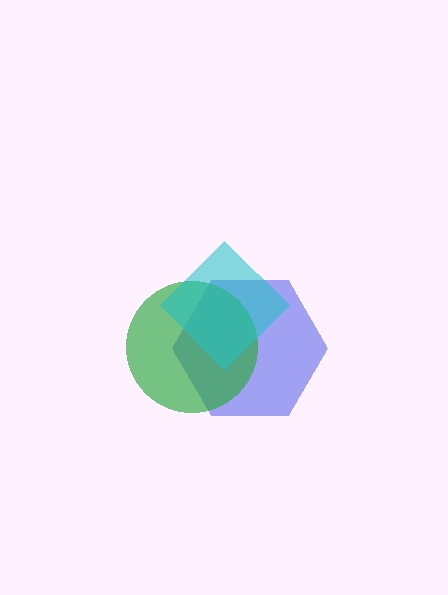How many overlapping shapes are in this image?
There are 3 overlapping shapes in the image.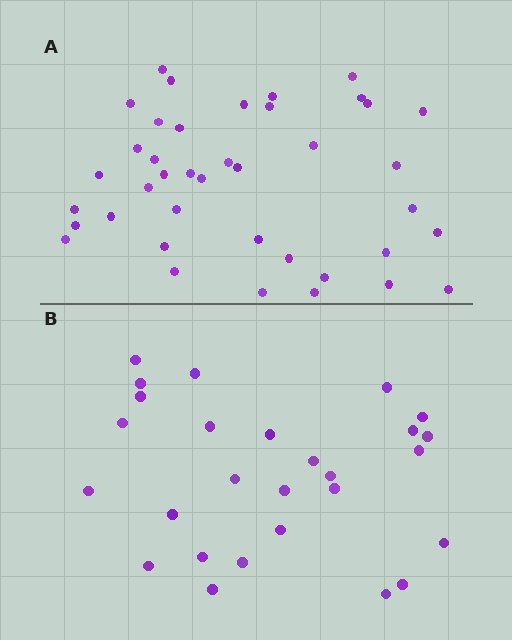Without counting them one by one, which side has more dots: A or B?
Region A (the top region) has more dots.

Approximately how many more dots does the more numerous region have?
Region A has approximately 15 more dots than region B.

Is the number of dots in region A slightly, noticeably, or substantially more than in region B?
Region A has substantially more. The ratio is roughly 1.5 to 1.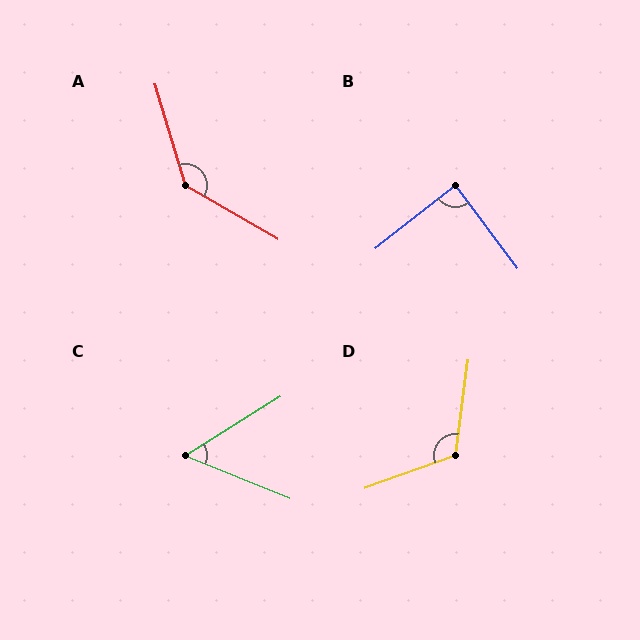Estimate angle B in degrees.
Approximately 89 degrees.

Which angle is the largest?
A, at approximately 137 degrees.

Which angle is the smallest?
C, at approximately 54 degrees.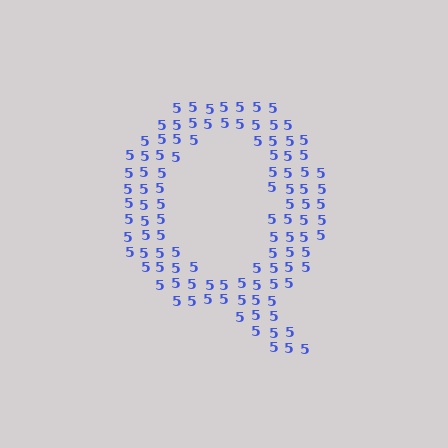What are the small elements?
The small elements are digit 5's.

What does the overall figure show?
The overall figure shows the letter Q.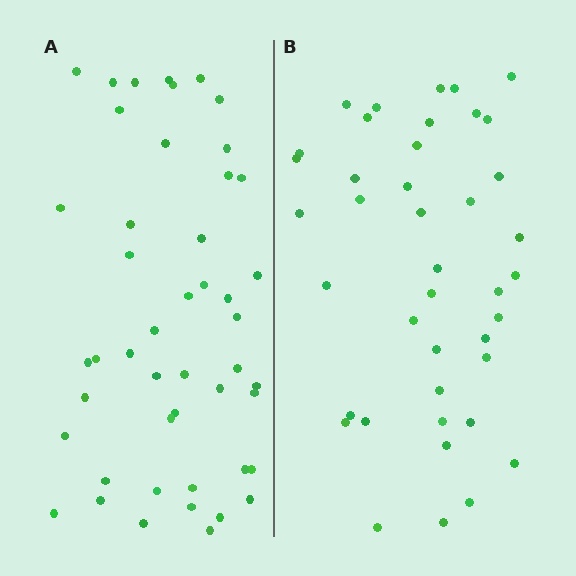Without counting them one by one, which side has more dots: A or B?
Region A (the left region) has more dots.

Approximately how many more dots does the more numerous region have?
Region A has about 6 more dots than region B.